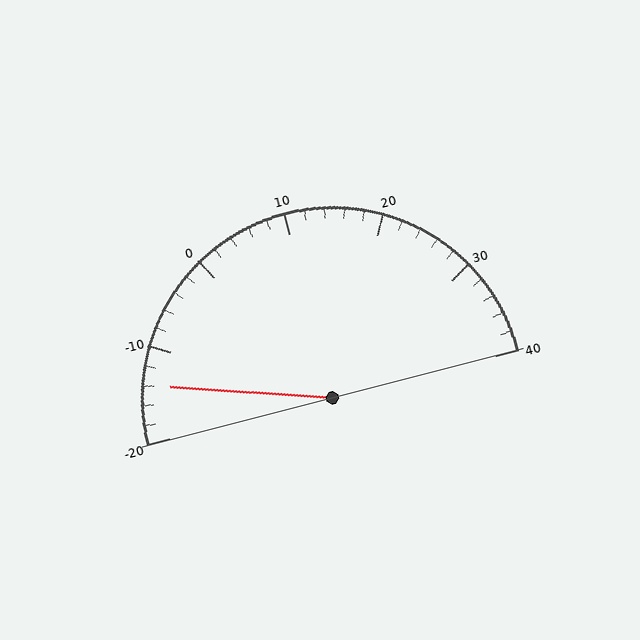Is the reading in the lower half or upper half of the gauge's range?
The reading is in the lower half of the range (-20 to 40).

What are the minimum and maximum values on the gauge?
The gauge ranges from -20 to 40.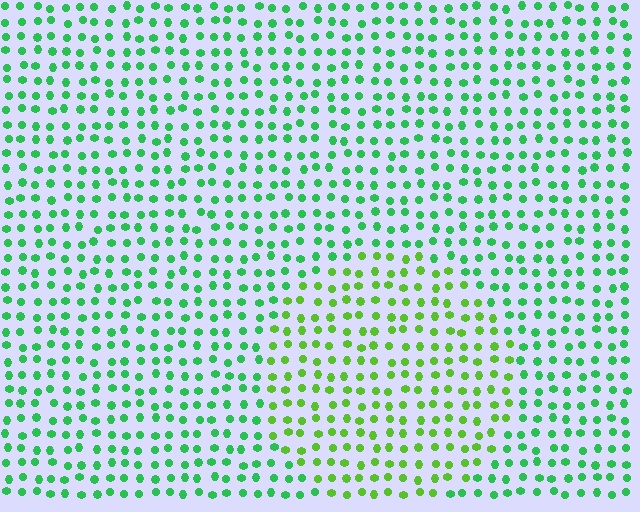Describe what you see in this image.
The image is filled with small green elements in a uniform arrangement. A circle-shaped region is visible where the elements are tinted to a slightly different hue, forming a subtle color boundary.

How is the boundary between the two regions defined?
The boundary is defined purely by a slight shift in hue (about 34 degrees). Spacing, size, and orientation are identical on both sides.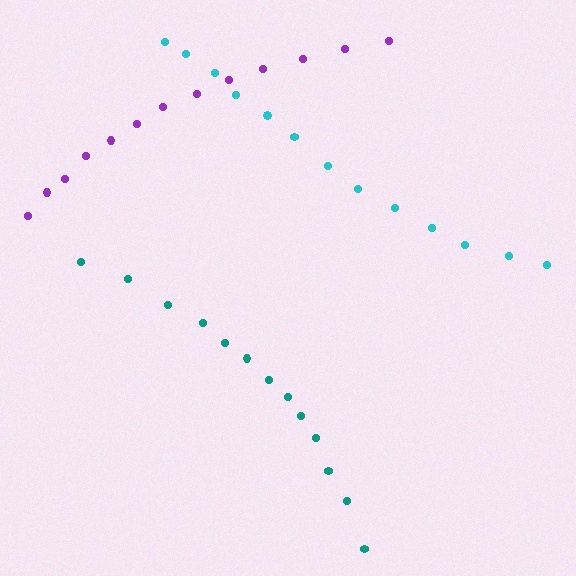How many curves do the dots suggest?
There are 3 distinct paths.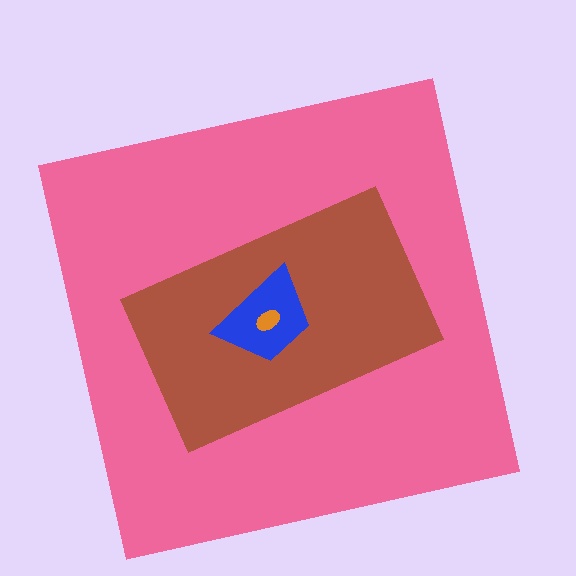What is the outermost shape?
The pink square.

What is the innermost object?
The orange ellipse.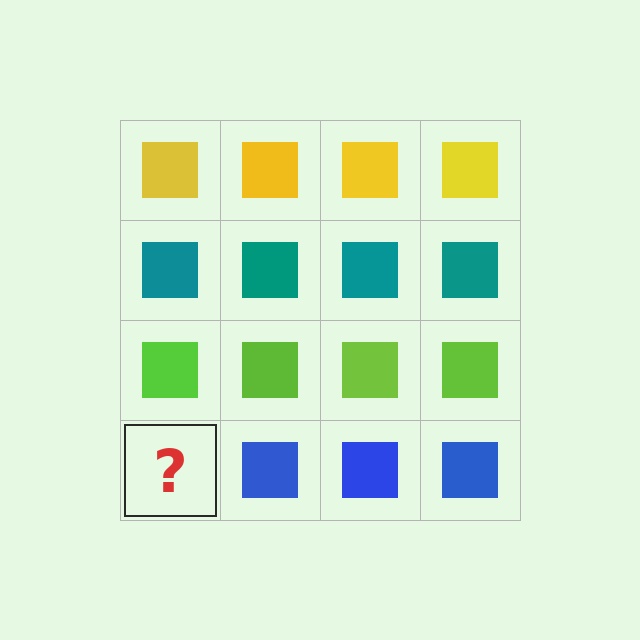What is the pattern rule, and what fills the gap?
The rule is that each row has a consistent color. The gap should be filled with a blue square.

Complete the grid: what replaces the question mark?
The question mark should be replaced with a blue square.